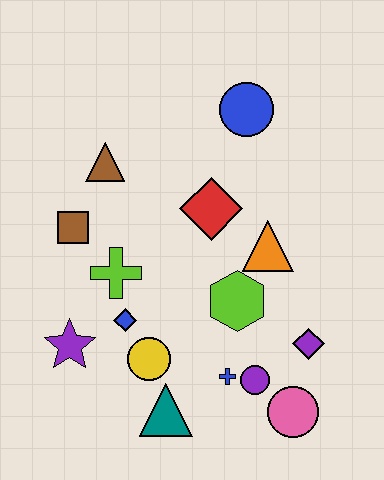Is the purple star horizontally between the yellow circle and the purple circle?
No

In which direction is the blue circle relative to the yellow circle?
The blue circle is above the yellow circle.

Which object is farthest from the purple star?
The blue circle is farthest from the purple star.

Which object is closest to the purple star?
The blue diamond is closest to the purple star.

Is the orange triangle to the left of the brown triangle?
No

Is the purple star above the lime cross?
No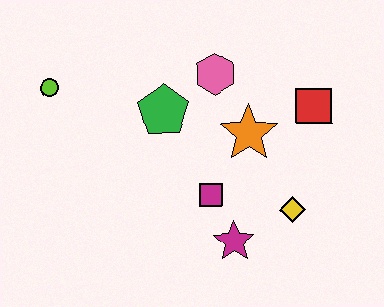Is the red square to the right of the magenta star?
Yes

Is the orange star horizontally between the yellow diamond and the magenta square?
Yes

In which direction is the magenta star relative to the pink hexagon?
The magenta star is below the pink hexagon.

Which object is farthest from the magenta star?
The lime circle is farthest from the magenta star.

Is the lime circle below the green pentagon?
No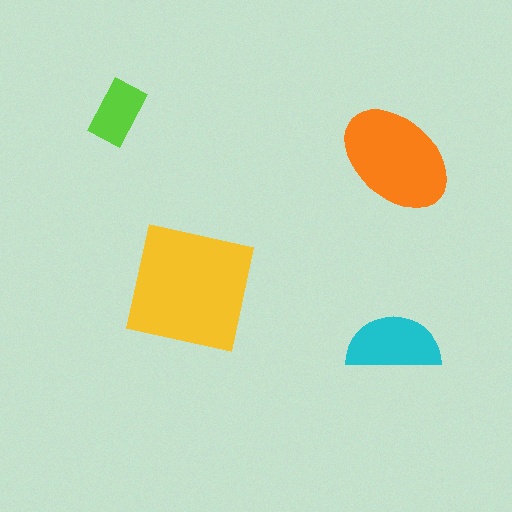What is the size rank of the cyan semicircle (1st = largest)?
3rd.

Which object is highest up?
The lime rectangle is topmost.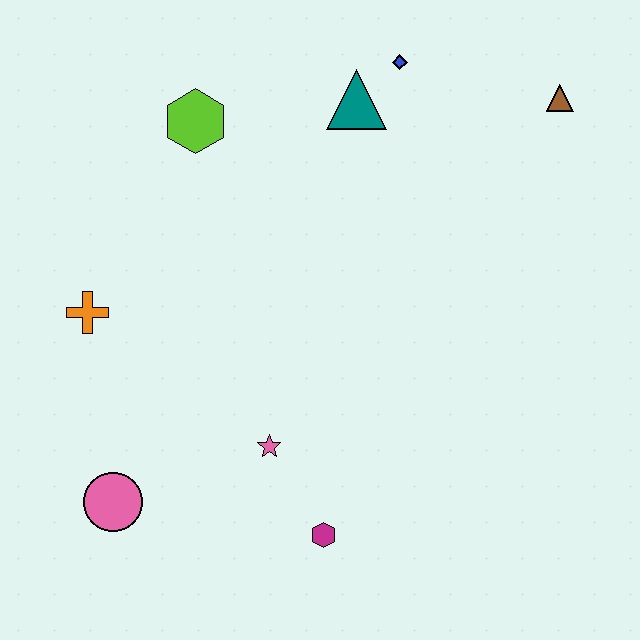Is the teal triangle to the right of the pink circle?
Yes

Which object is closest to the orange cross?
The pink circle is closest to the orange cross.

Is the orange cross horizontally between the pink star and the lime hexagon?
No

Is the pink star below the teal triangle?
Yes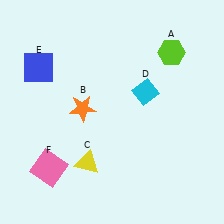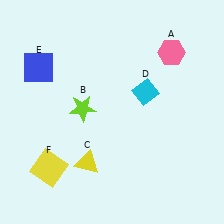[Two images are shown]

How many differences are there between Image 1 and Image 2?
There are 3 differences between the two images.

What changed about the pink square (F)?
In Image 1, F is pink. In Image 2, it changed to yellow.